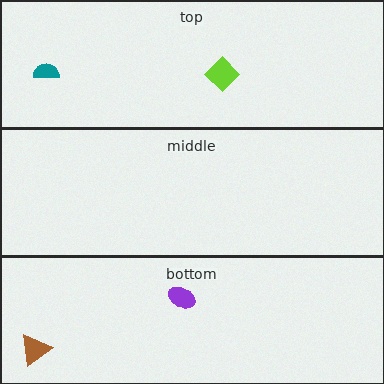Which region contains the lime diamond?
The top region.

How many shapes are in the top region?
2.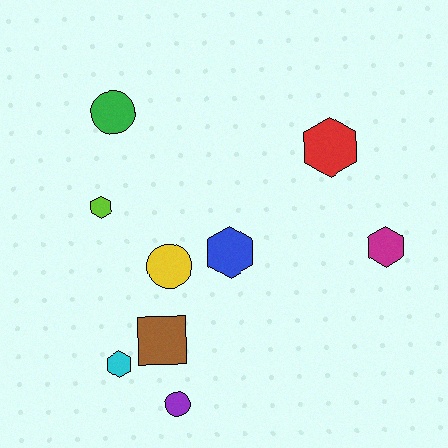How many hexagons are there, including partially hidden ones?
There are 5 hexagons.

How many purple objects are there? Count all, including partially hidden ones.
There is 1 purple object.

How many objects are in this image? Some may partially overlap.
There are 9 objects.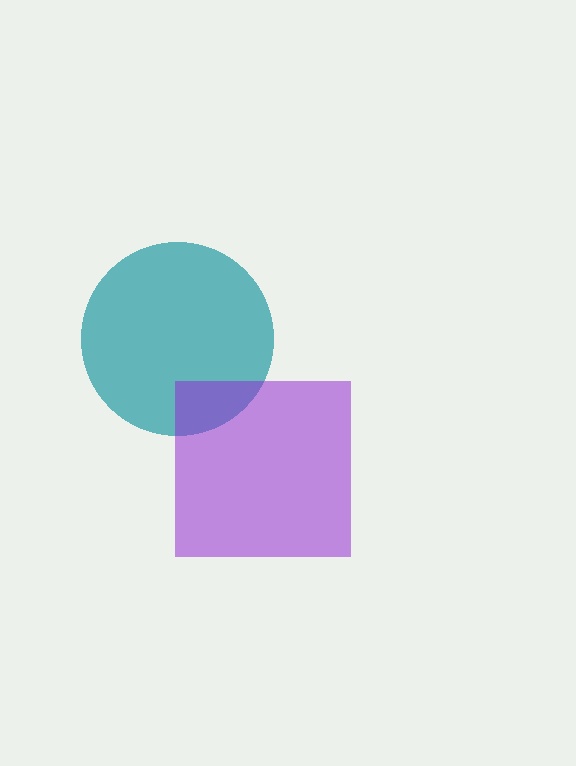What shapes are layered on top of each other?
The layered shapes are: a teal circle, a purple square.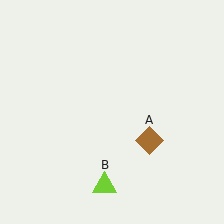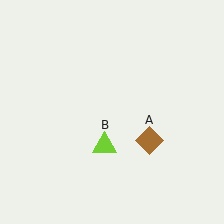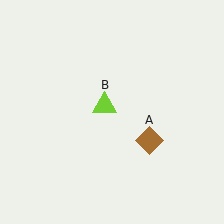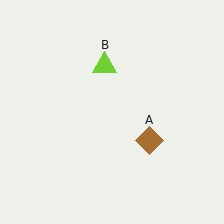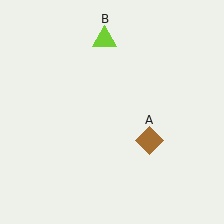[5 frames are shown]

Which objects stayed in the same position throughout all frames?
Brown diamond (object A) remained stationary.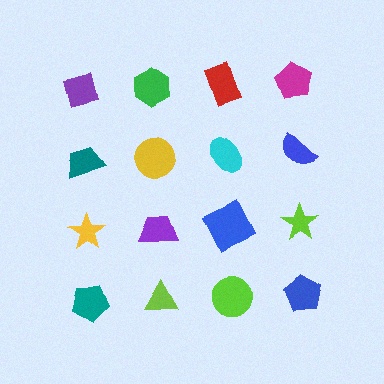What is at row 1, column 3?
A red rectangle.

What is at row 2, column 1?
A teal trapezoid.